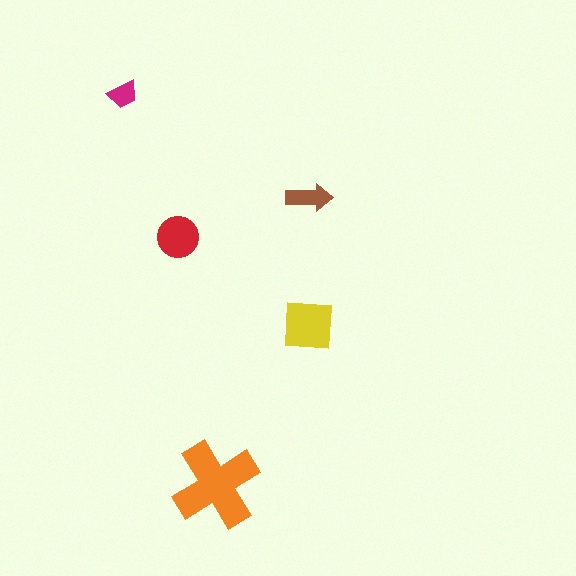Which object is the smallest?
The magenta trapezoid.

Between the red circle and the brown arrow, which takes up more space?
The red circle.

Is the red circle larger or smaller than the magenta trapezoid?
Larger.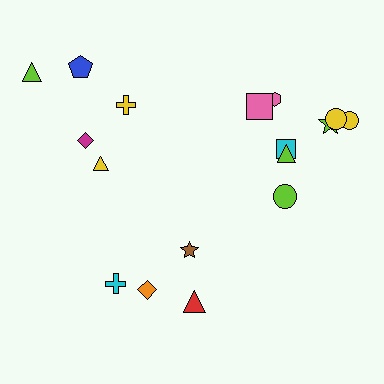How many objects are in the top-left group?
There are 5 objects.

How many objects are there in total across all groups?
There are 17 objects.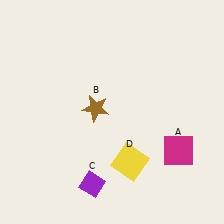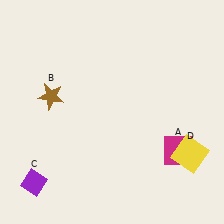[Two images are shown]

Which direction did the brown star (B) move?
The brown star (B) moved left.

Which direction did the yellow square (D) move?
The yellow square (D) moved right.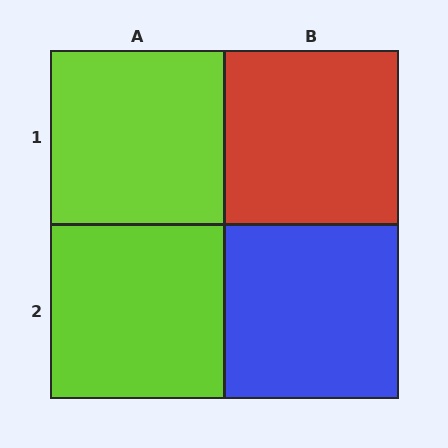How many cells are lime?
2 cells are lime.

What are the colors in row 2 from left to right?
Lime, blue.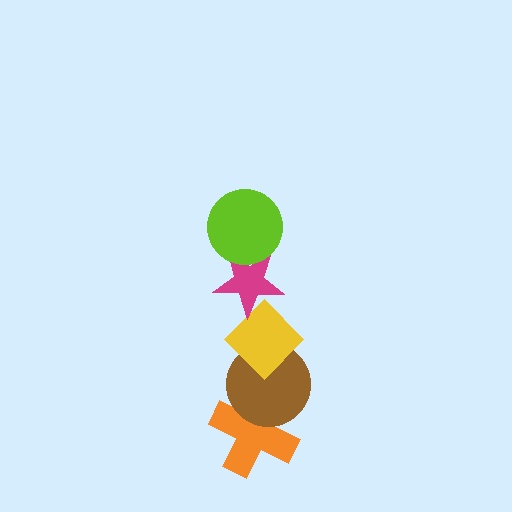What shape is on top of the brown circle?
The yellow diamond is on top of the brown circle.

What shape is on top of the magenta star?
The lime circle is on top of the magenta star.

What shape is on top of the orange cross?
The brown circle is on top of the orange cross.